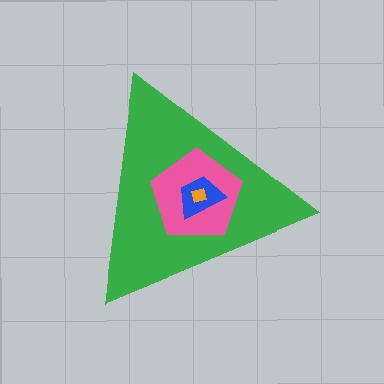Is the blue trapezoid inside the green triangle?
Yes.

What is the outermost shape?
The green triangle.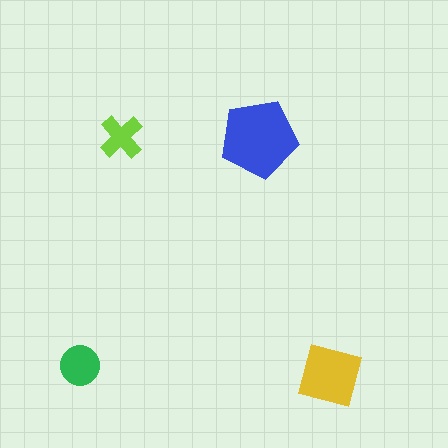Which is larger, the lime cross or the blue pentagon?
The blue pentagon.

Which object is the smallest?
The lime cross.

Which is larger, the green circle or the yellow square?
The yellow square.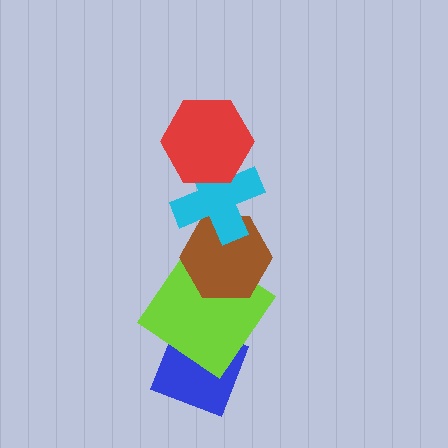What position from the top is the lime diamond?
The lime diamond is 4th from the top.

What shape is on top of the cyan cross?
The red hexagon is on top of the cyan cross.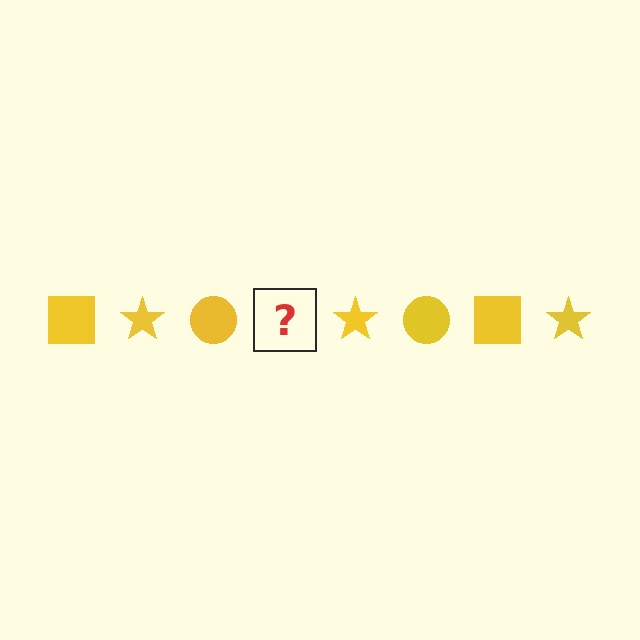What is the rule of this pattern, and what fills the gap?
The rule is that the pattern cycles through square, star, circle shapes in yellow. The gap should be filled with a yellow square.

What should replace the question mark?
The question mark should be replaced with a yellow square.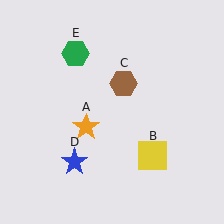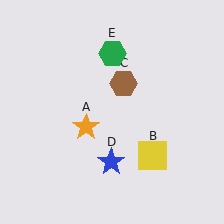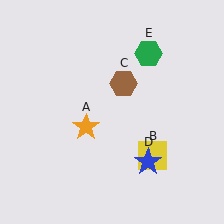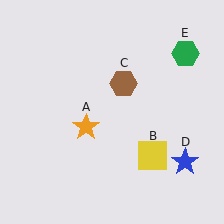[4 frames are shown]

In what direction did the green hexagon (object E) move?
The green hexagon (object E) moved right.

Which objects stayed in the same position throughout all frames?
Orange star (object A) and yellow square (object B) and brown hexagon (object C) remained stationary.